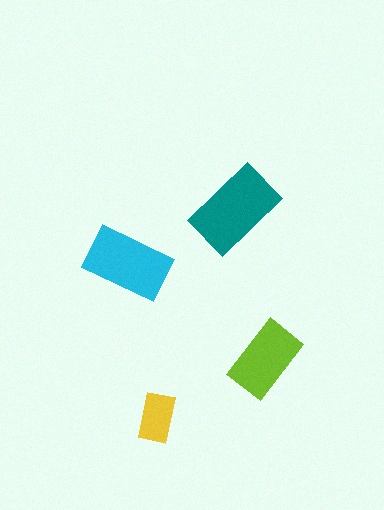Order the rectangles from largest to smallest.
the teal one, the cyan one, the lime one, the yellow one.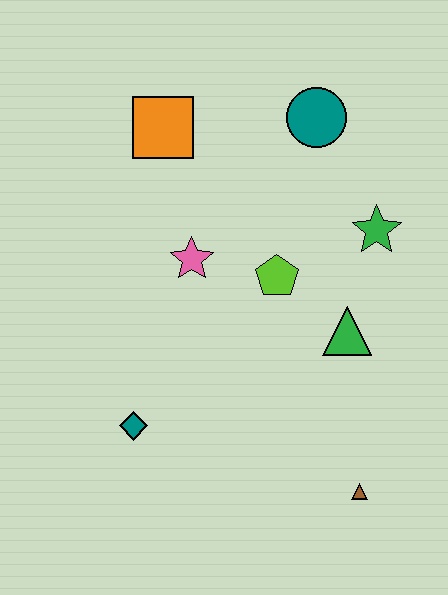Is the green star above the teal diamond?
Yes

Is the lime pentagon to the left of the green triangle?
Yes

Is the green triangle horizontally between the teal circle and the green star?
Yes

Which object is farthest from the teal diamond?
The teal circle is farthest from the teal diamond.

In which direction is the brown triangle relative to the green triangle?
The brown triangle is below the green triangle.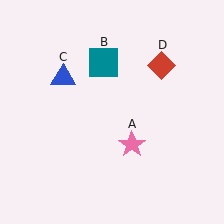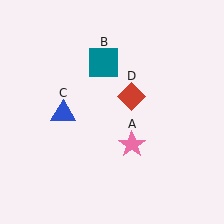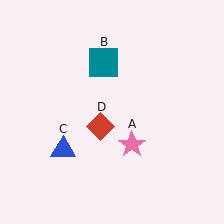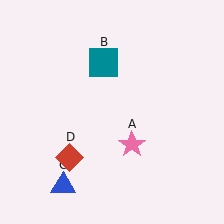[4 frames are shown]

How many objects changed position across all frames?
2 objects changed position: blue triangle (object C), red diamond (object D).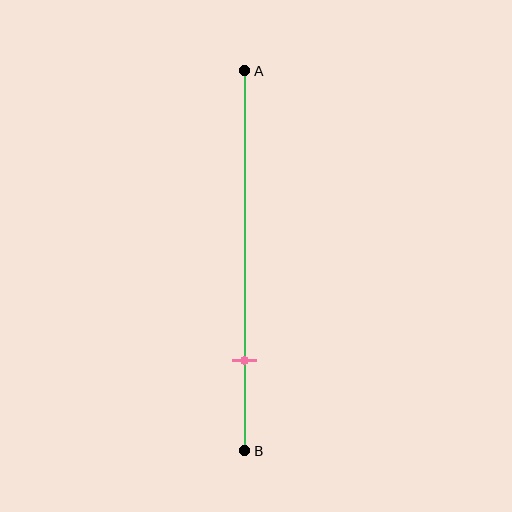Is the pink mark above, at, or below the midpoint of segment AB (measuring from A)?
The pink mark is below the midpoint of segment AB.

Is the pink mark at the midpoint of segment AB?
No, the mark is at about 75% from A, not at the 50% midpoint.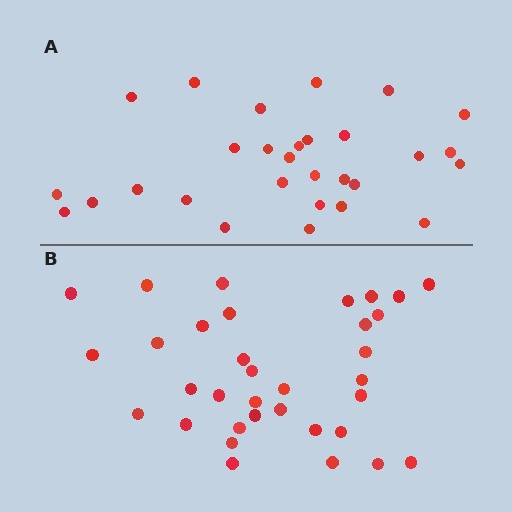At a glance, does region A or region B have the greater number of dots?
Region B (the bottom region) has more dots.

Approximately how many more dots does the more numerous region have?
Region B has about 5 more dots than region A.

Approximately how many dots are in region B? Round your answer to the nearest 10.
About 30 dots. (The exact count is 34, which rounds to 30.)